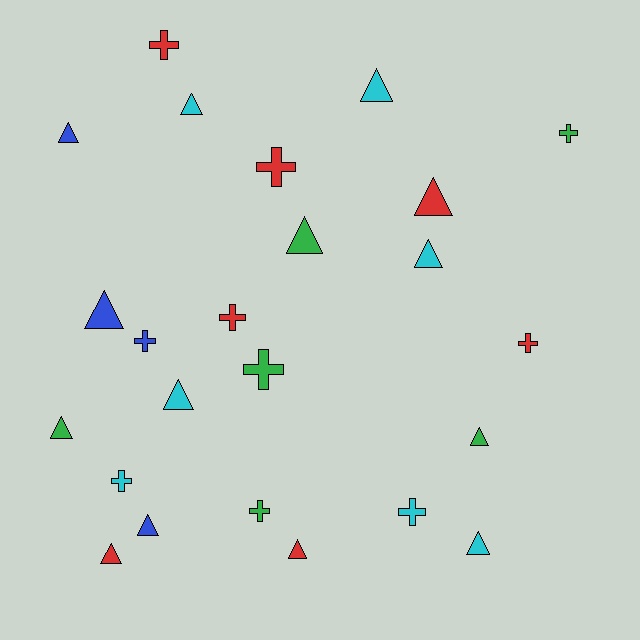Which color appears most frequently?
Cyan, with 7 objects.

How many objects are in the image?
There are 24 objects.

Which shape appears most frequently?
Triangle, with 14 objects.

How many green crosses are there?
There are 3 green crosses.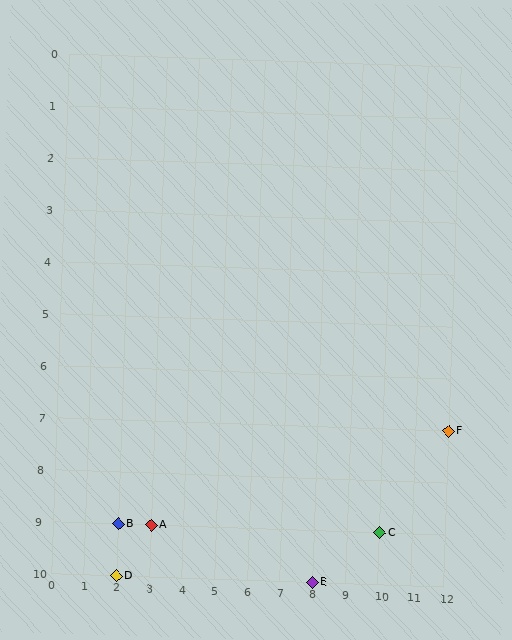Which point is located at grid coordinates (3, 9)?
Point A is at (3, 9).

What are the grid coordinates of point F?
Point F is at grid coordinates (12, 7).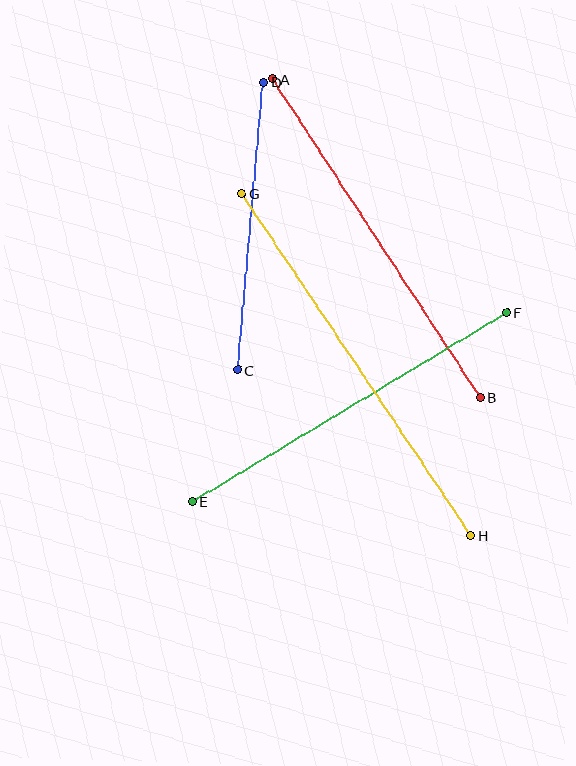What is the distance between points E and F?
The distance is approximately 367 pixels.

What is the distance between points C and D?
The distance is approximately 289 pixels.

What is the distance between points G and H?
The distance is approximately 412 pixels.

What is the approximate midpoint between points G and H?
The midpoint is at approximately (356, 365) pixels.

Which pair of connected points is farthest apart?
Points G and H are farthest apart.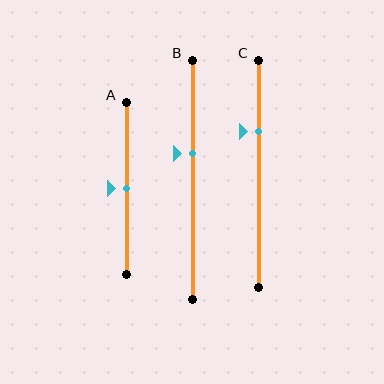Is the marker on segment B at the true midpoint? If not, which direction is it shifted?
No, the marker on segment B is shifted upward by about 11% of the segment length.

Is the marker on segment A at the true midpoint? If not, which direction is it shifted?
Yes, the marker on segment A is at the true midpoint.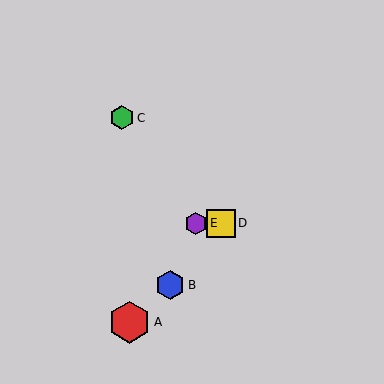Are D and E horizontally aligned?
Yes, both are at y≈223.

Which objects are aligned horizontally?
Objects D, E are aligned horizontally.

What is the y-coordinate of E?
Object E is at y≈223.